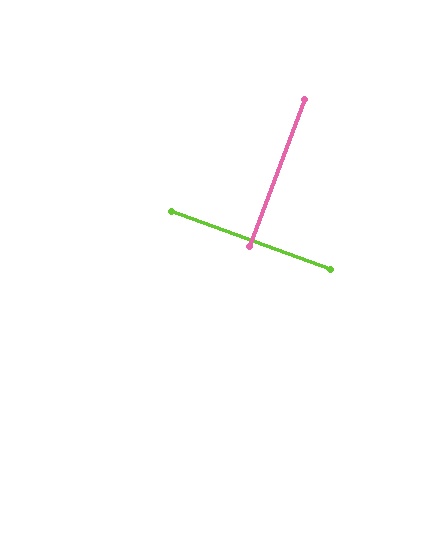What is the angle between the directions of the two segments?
Approximately 89 degrees.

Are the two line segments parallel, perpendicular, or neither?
Perpendicular — they meet at approximately 89°.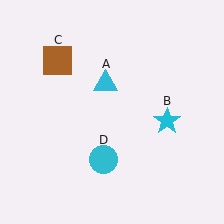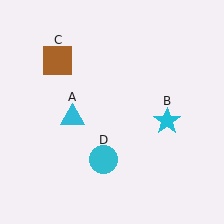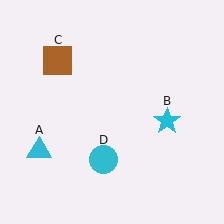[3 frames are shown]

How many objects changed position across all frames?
1 object changed position: cyan triangle (object A).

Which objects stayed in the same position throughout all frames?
Cyan star (object B) and brown square (object C) and cyan circle (object D) remained stationary.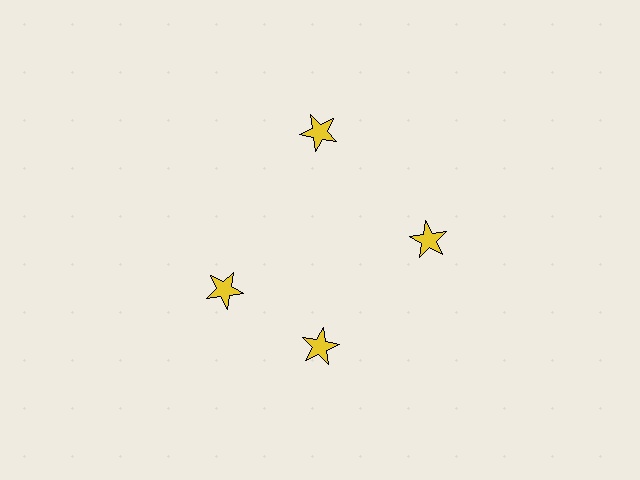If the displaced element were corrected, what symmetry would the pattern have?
It would have 4-fold rotational symmetry — the pattern would map onto itself every 90 degrees.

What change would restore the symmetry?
The symmetry would be restored by rotating it back into even spacing with its neighbors so that all 4 stars sit at equal angles and equal distance from the center.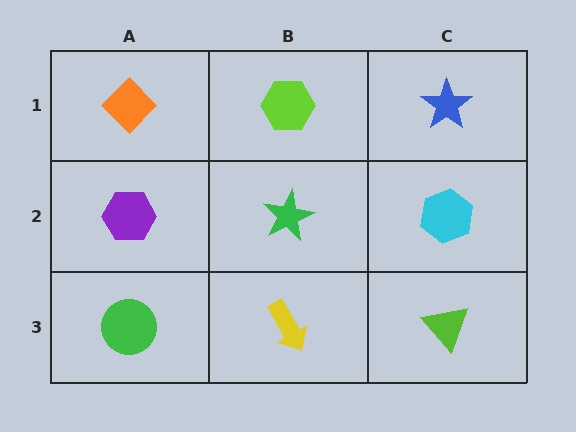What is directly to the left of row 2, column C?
A green star.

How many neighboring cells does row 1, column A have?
2.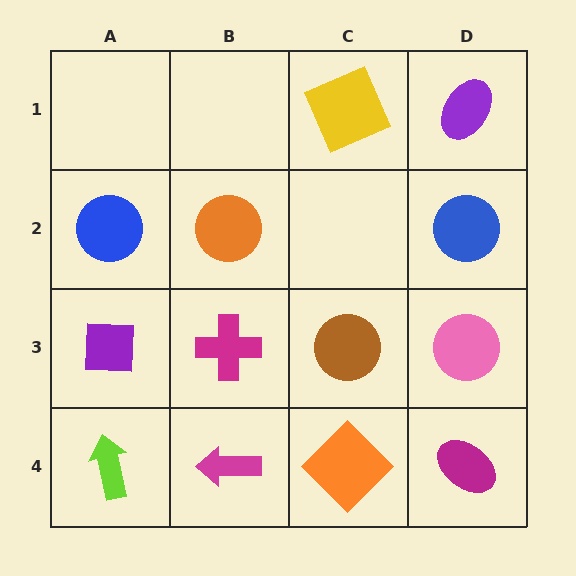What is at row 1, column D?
A purple ellipse.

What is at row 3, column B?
A magenta cross.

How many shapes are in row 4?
4 shapes.